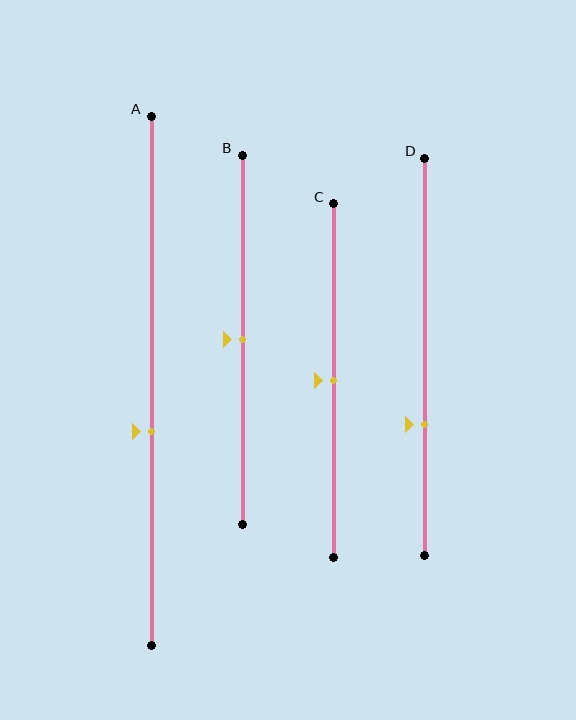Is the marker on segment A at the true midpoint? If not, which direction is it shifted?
No, the marker on segment A is shifted downward by about 10% of the segment length.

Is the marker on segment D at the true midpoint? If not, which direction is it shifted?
No, the marker on segment D is shifted downward by about 17% of the segment length.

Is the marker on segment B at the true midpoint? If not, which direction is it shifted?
Yes, the marker on segment B is at the true midpoint.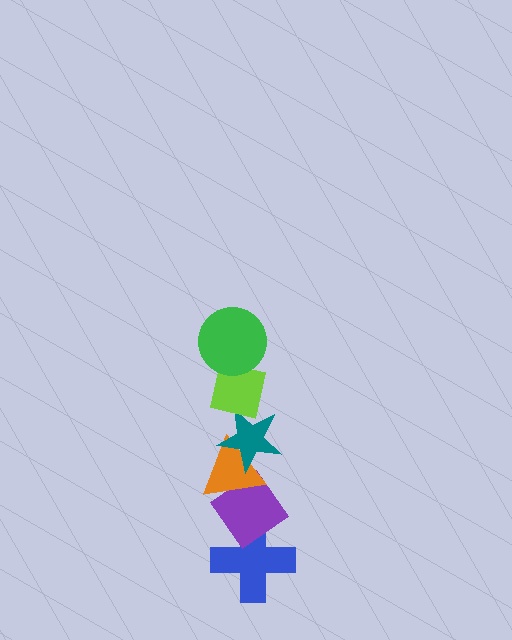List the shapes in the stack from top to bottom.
From top to bottom: the green circle, the lime square, the teal star, the orange triangle, the purple diamond, the blue cross.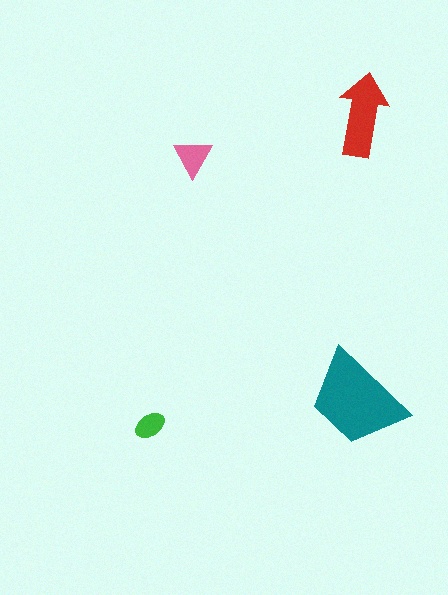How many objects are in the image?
There are 4 objects in the image.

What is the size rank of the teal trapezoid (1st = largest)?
1st.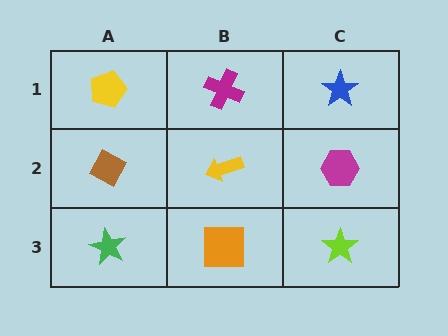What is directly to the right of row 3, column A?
An orange square.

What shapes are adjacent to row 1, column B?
A yellow arrow (row 2, column B), a yellow pentagon (row 1, column A), a blue star (row 1, column C).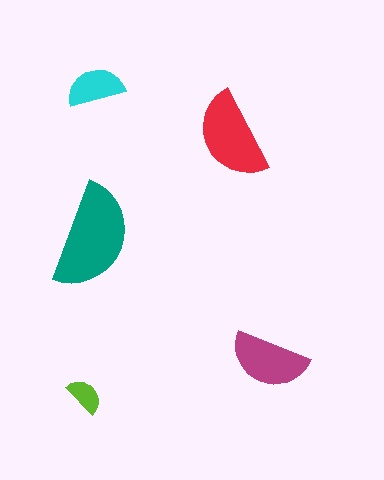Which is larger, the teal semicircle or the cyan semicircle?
The teal one.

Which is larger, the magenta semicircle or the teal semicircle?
The teal one.